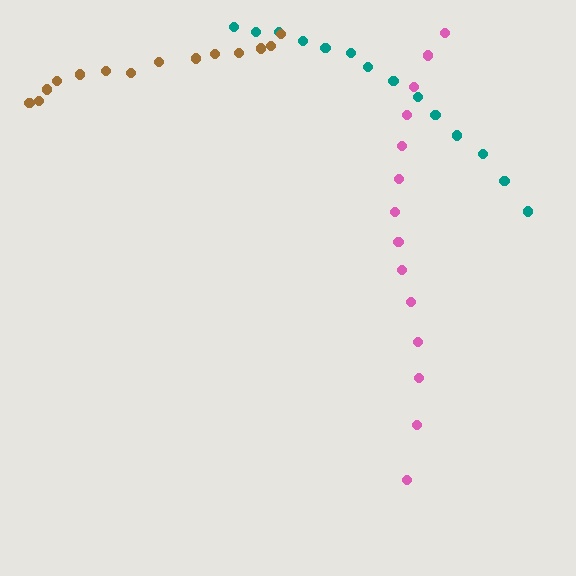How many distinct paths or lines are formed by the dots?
There are 3 distinct paths.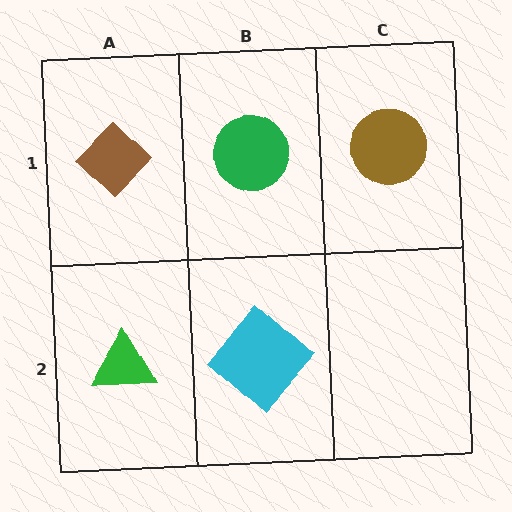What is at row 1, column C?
A brown circle.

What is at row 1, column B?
A green circle.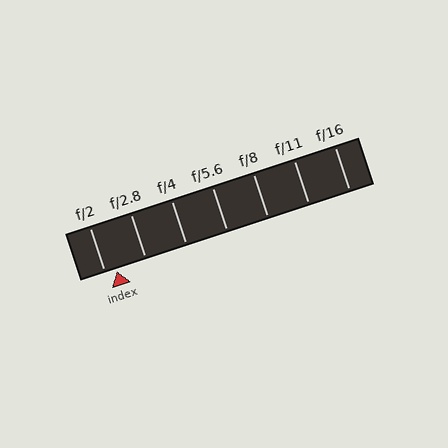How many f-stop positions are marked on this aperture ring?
There are 7 f-stop positions marked.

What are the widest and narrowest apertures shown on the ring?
The widest aperture shown is f/2 and the narrowest is f/16.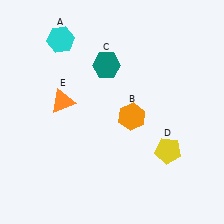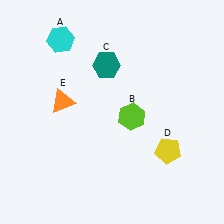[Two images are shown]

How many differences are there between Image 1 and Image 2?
There is 1 difference between the two images.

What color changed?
The hexagon (B) changed from orange in Image 1 to lime in Image 2.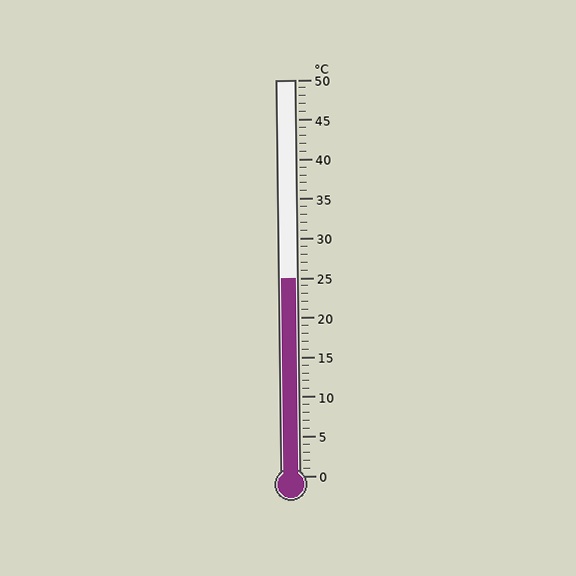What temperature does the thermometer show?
The thermometer shows approximately 25°C.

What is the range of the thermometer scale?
The thermometer scale ranges from 0°C to 50°C.